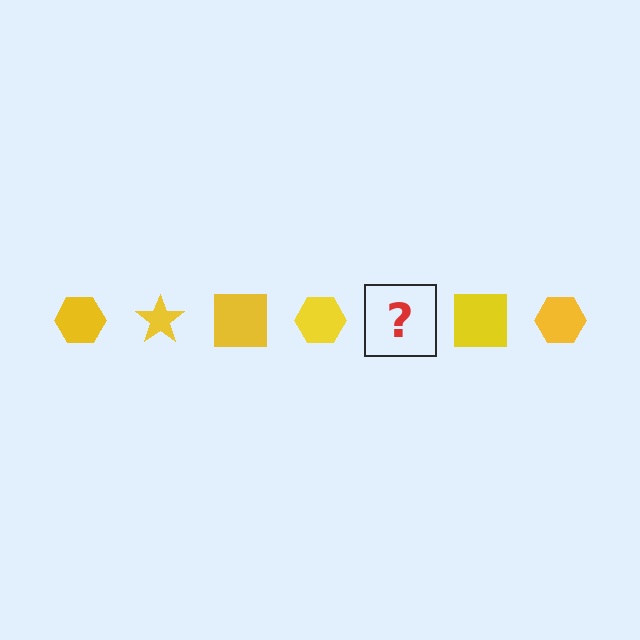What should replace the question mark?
The question mark should be replaced with a yellow star.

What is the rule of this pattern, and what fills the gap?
The rule is that the pattern cycles through hexagon, star, square shapes in yellow. The gap should be filled with a yellow star.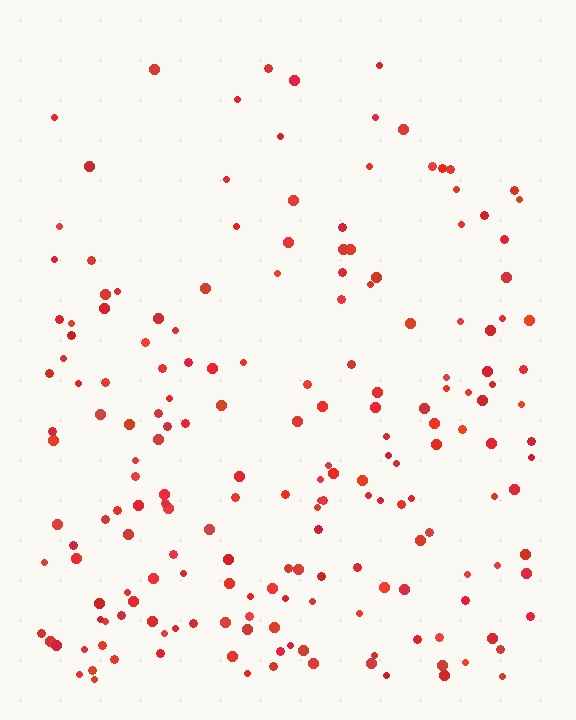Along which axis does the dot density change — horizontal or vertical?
Vertical.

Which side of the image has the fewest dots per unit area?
The top.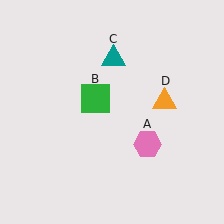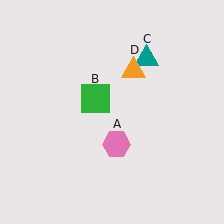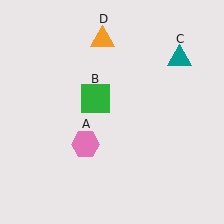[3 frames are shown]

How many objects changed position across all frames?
3 objects changed position: pink hexagon (object A), teal triangle (object C), orange triangle (object D).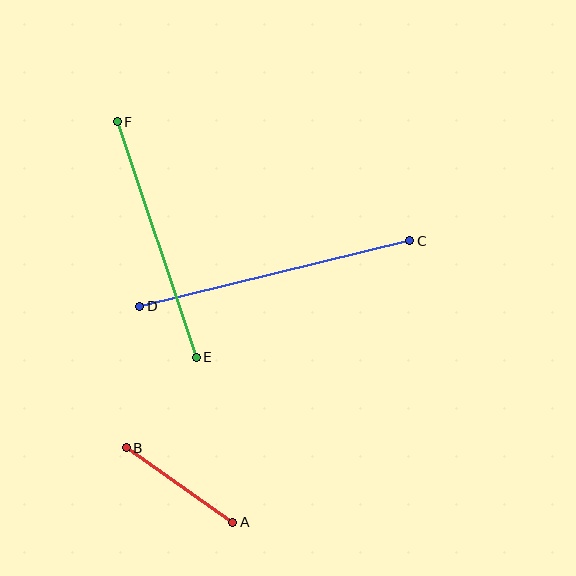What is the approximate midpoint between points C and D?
The midpoint is at approximately (275, 273) pixels.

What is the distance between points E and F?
The distance is approximately 249 pixels.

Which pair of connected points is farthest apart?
Points C and D are farthest apart.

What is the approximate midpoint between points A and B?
The midpoint is at approximately (180, 485) pixels.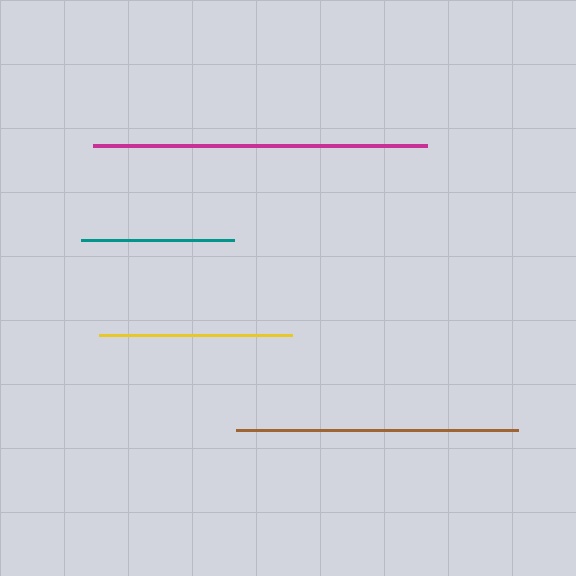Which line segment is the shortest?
The teal line is the shortest at approximately 153 pixels.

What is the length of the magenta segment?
The magenta segment is approximately 334 pixels long.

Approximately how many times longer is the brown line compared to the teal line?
The brown line is approximately 1.8 times the length of the teal line.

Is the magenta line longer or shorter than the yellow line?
The magenta line is longer than the yellow line.